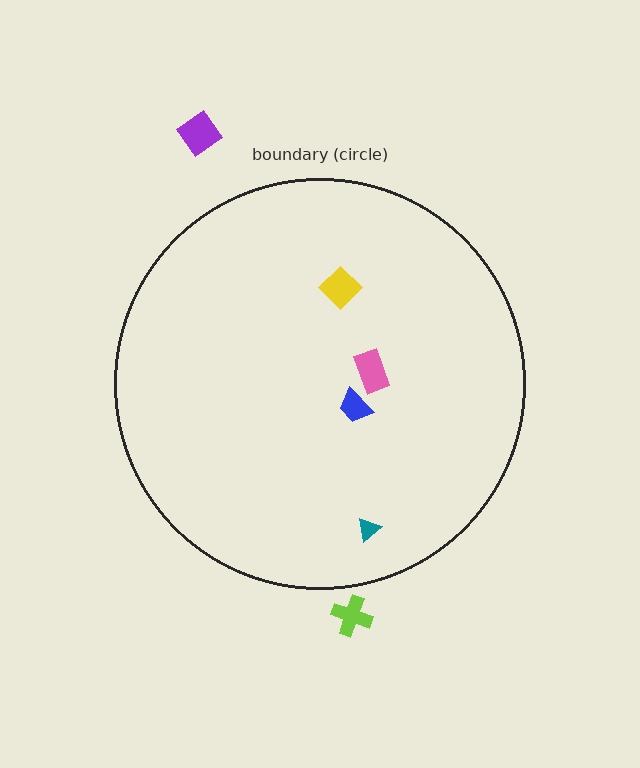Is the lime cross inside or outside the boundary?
Outside.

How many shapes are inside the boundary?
4 inside, 2 outside.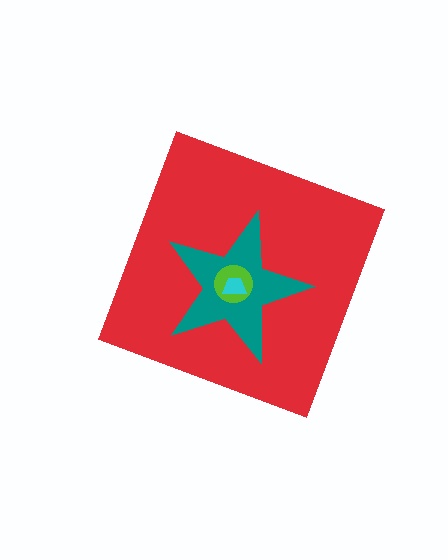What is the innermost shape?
The cyan trapezoid.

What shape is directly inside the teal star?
The lime circle.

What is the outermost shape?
The red diamond.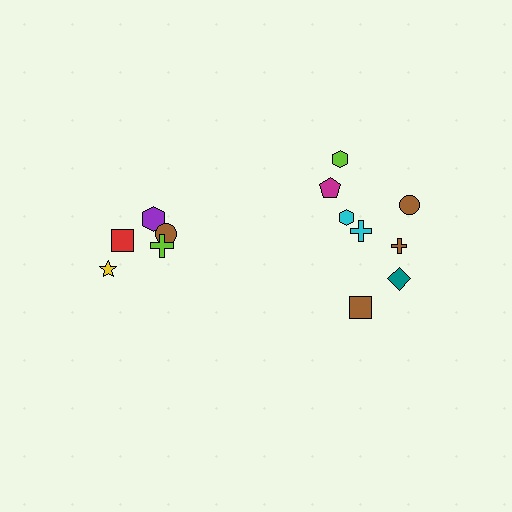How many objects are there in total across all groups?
There are 13 objects.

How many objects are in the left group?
There are 5 objects.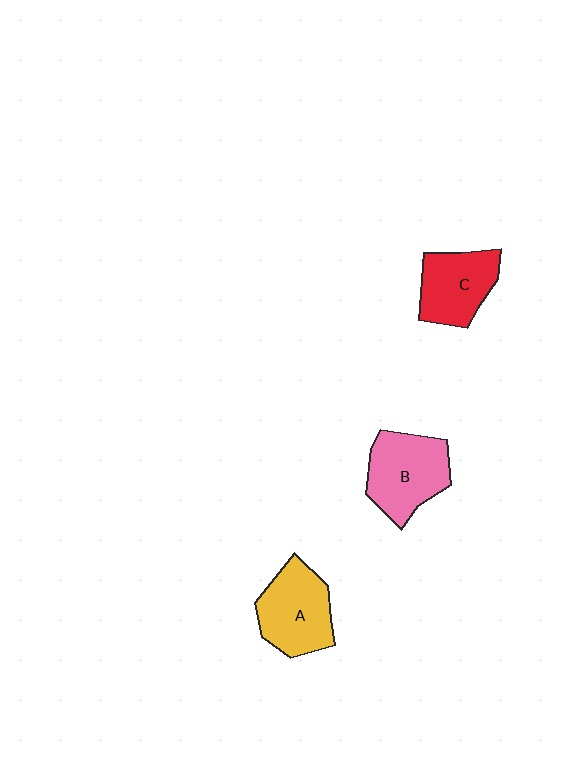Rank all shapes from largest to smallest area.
From largest to smallest: B (pink), A (yellow), C (red).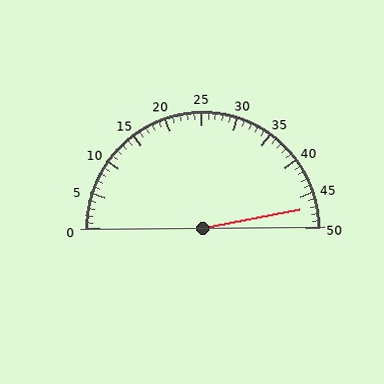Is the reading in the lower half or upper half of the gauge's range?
The reading is in the upper half of the range (0 to 50).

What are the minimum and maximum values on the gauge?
The gauge ranges from 0 to 50.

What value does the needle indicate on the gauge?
The needle indicates approximately 47.